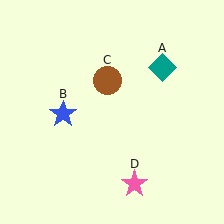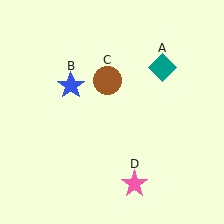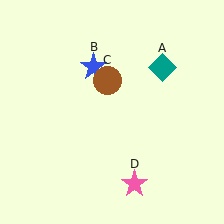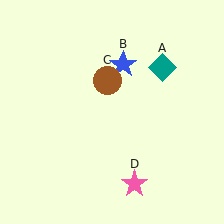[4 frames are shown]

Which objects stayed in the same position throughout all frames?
Teal diamond (object A) and brown circle (object C) and pink star (object D) remained stationary.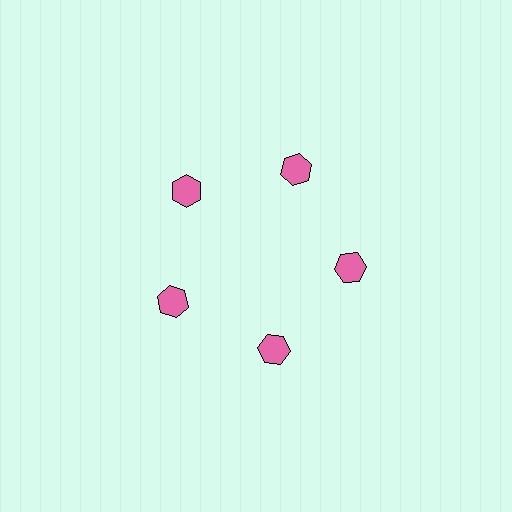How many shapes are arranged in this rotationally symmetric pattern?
There are 5 shapes, arranged in 5 groups of 1.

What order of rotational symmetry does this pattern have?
This pattern has 5-fold rotational symmetry.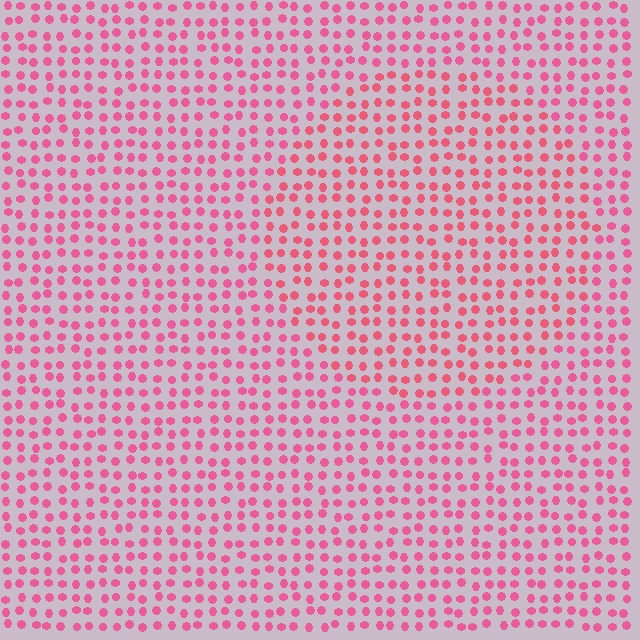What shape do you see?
I see a circle.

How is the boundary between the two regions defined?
The boundary is defined purely by a slight shift in hue (about 15 degrees). Spacing, size, and orientation are identical on both sides.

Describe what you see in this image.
The image is filled with small pink elements in a uniform arrangement. A circle-shaped region is visible where the elements are tinted to a slightly different hue, forming a subtle color boundary.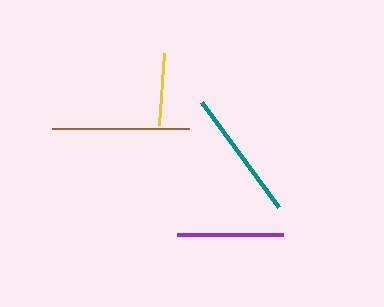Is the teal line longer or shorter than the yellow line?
The teal line is longer than the yellow line.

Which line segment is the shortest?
The yellow line is the shortest at approximately 72 pixels.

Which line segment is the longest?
The brown line is the longest at approximately 137 pixels.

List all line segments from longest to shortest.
From longest to shortest: brown, teal, purple, yellow.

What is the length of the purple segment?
The purple segment is approximately 106 pixels long.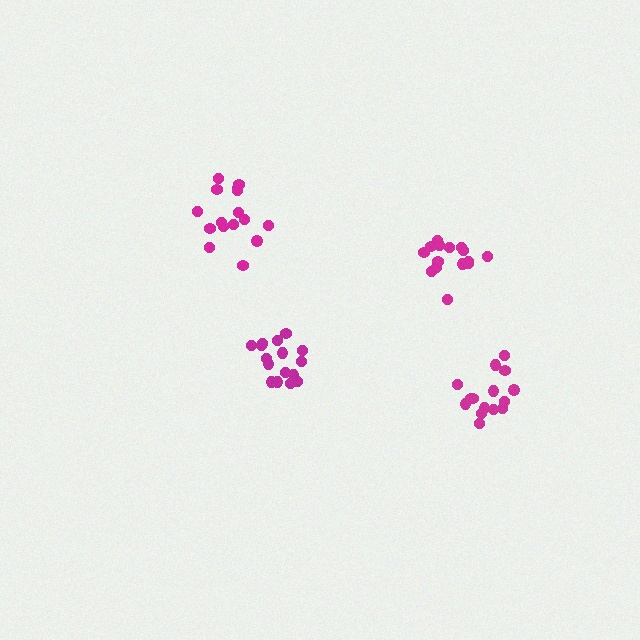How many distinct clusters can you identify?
There are 4 distinct clusters.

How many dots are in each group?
Group 1: 16 dots, Group 2: 15 dots, Group 3: 15 dots, Group 4: 16 dots (62 total).